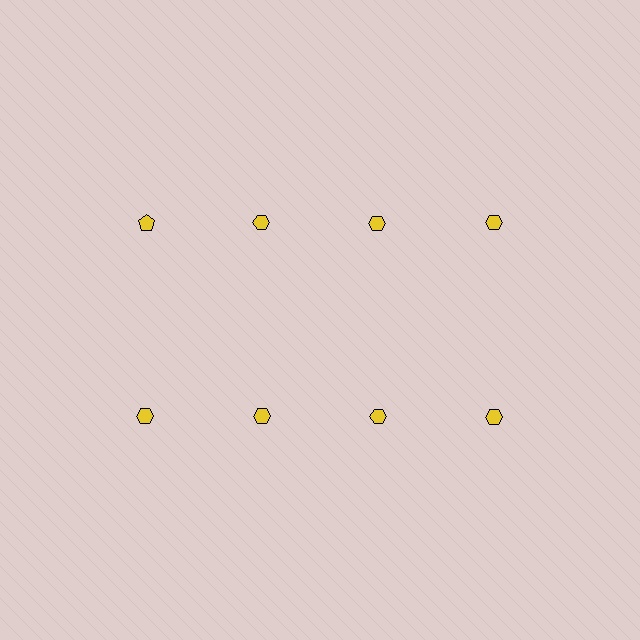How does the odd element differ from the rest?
It has a different shape: pentagon instead of hexagon.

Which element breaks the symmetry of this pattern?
The yellow pentagon in the top row, leftmost column breaks the symmetry. All other shapes are yellow hexagons.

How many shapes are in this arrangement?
There are 8 shapes arranged in a grid pattern.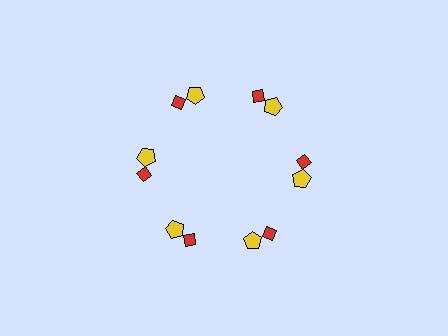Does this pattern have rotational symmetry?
Yes, this pattern has 6-fold rotational symmetry. It looks the same after rotating 60 degrees around the center.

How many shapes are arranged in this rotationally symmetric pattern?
There are 12 shapes, arranged in 6 groups of 2.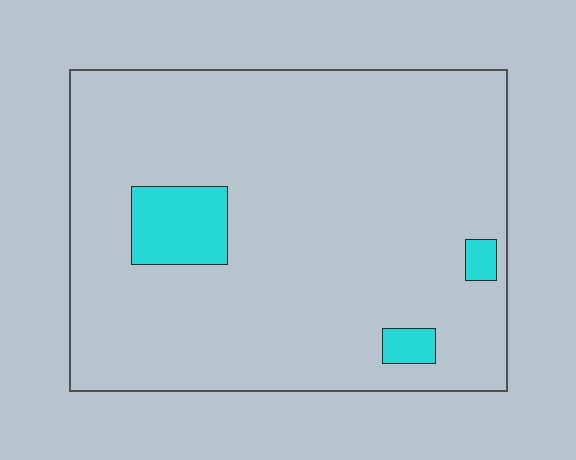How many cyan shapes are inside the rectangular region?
3.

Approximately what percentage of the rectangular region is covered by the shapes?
Approximately 10%.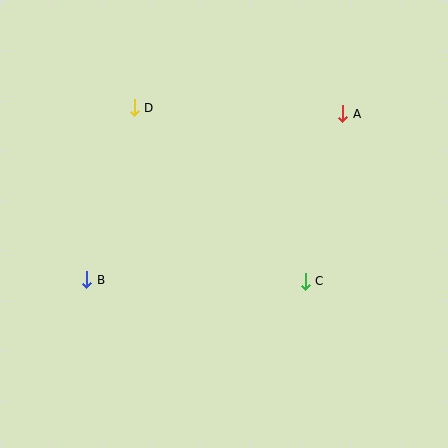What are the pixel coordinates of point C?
Point C is at (305, 281).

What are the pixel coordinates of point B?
Point B is at (87, 280).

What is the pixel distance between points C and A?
The distance between C and A is 172 pixels.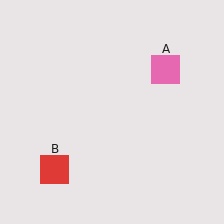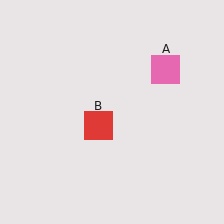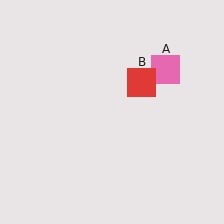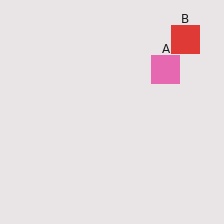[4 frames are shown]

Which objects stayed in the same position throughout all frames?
Pink square (object A) remained stationary.